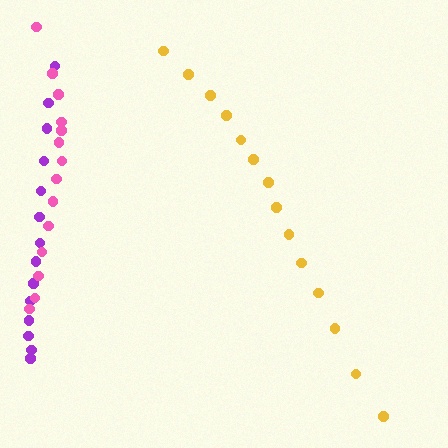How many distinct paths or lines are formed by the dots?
There are 3 distinct paths.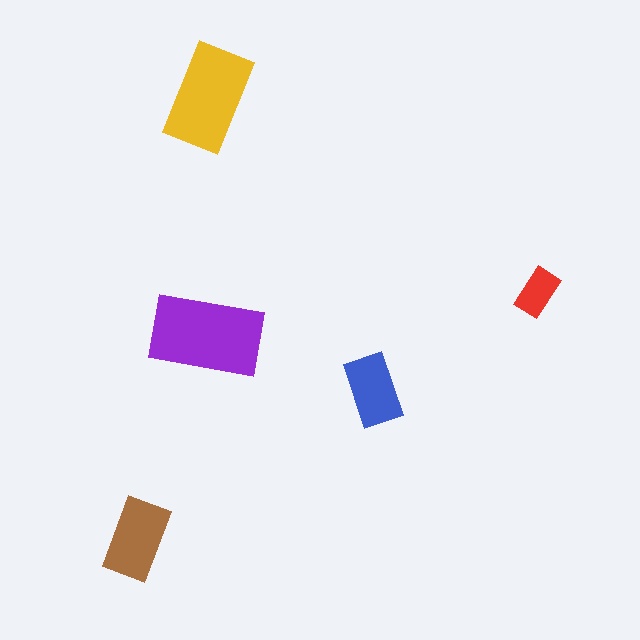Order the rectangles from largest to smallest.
the purple one, the yellow one, the brown one, the blue one, the red one.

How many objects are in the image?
There are 5 objects in the image.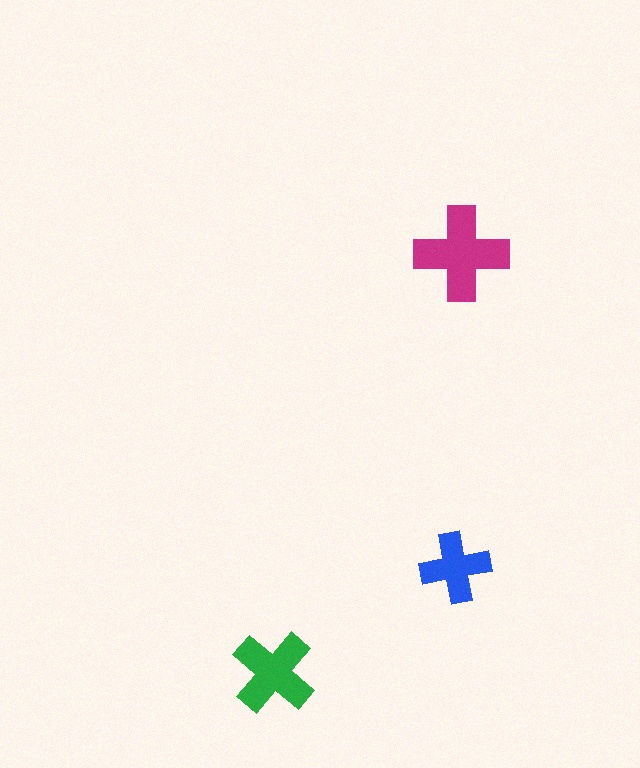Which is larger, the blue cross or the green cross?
The green one.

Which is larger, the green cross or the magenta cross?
The magenta one.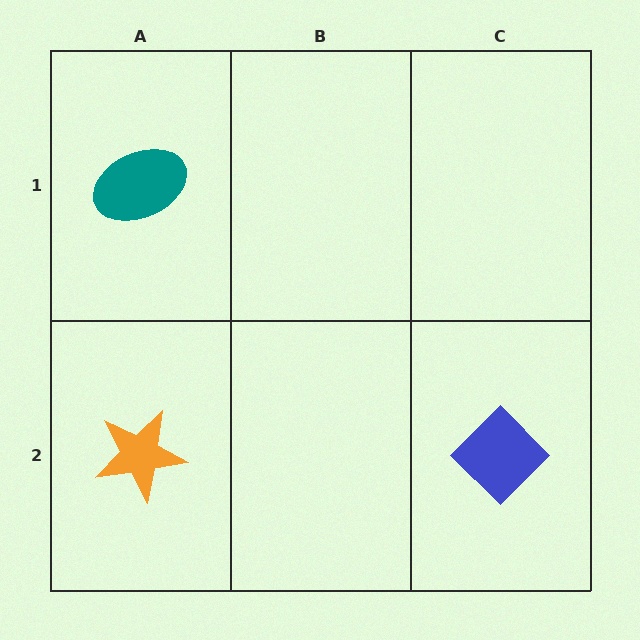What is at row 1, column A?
A teal ellipse.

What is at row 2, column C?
A blue diamond.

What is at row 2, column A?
An orange star.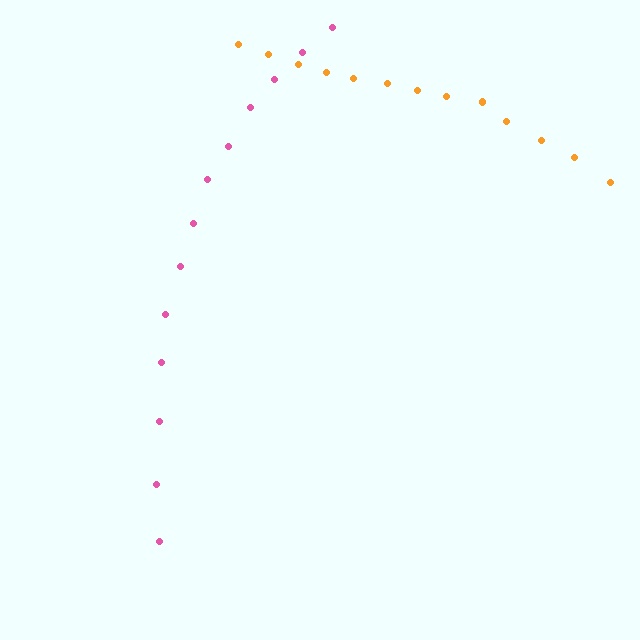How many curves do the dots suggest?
There are 2 distinct paths.